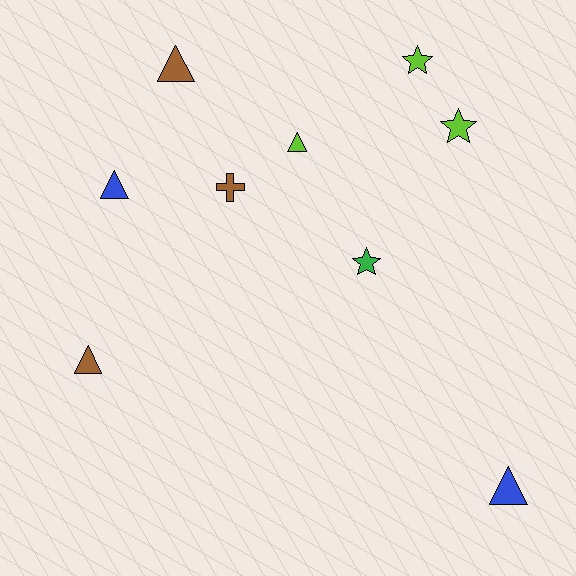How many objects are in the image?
There are 9 objects.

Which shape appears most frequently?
Triangle, with 5 objects.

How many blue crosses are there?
There are no blue crosses.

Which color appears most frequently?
Lime, with 3 objects.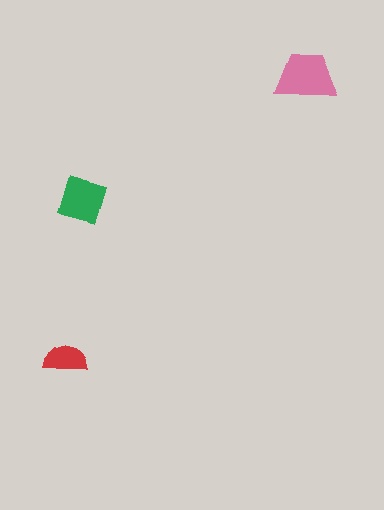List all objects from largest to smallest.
The pink trapezoid, the green square, the red semicircle.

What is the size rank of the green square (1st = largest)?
2nd.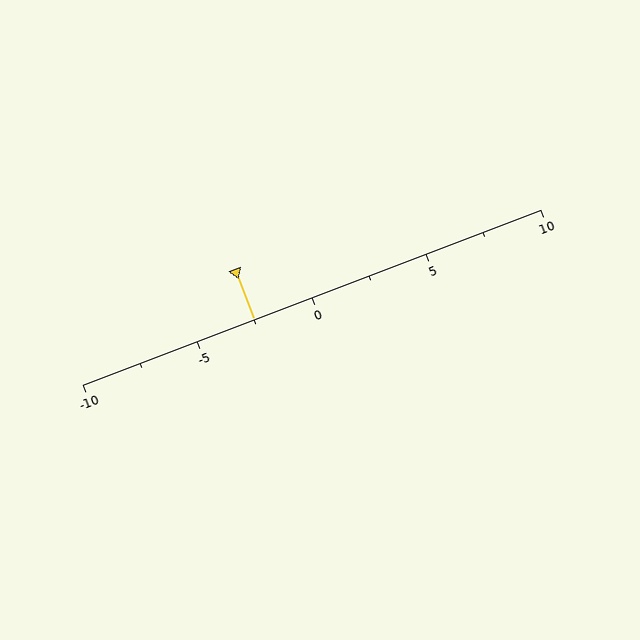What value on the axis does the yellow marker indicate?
The marker indicates approximately -2.5.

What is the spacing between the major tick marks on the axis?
The major ticks are spaced 5 apart.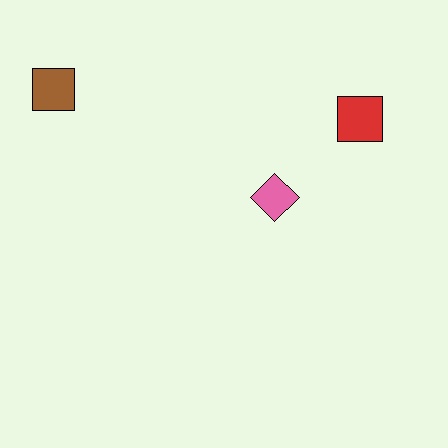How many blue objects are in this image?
There are no blue objects.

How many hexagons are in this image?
There are no hexagons.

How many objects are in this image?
There are 3 objects.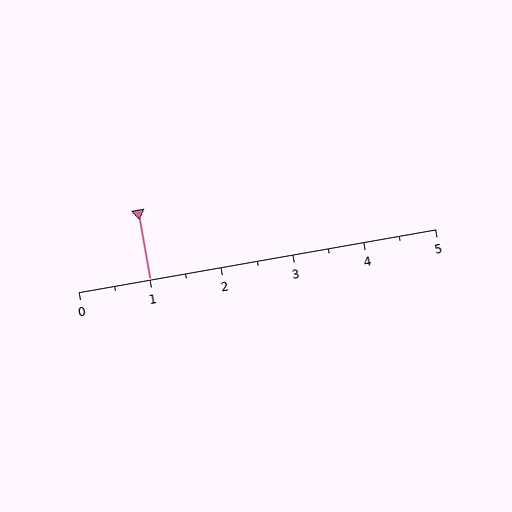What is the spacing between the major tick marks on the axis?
The major ticks are spaced 1 apart.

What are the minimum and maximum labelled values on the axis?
The axis runs from 0 to 5.